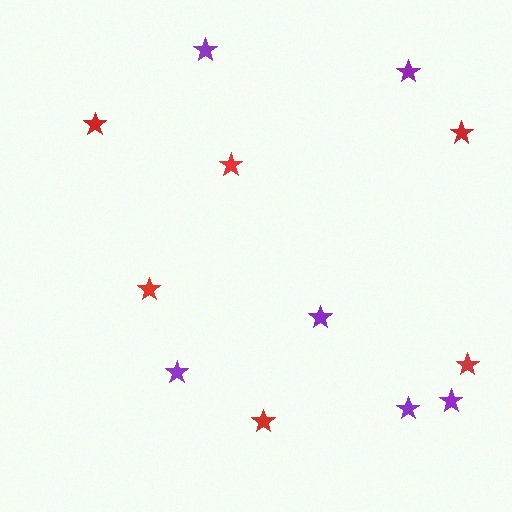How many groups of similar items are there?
There are 2 groups: one group of red stars (6) and one group of purple stars (6).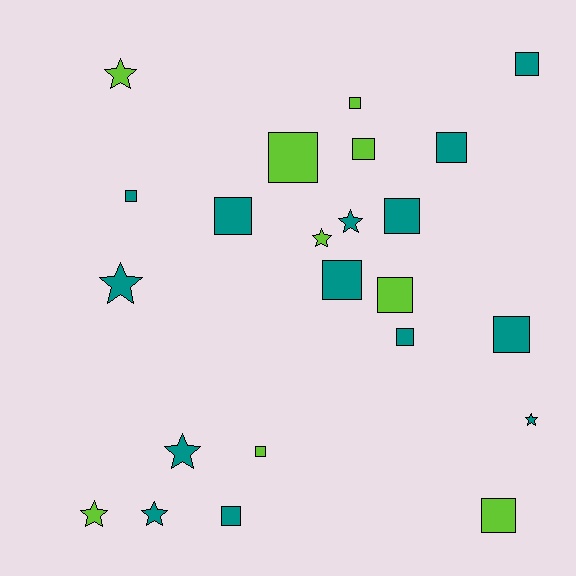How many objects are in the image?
There are 23 objects.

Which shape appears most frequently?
Square, with 15 objects.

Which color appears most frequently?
Teal, with 14 objects.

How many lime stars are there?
There are 3 lime stars.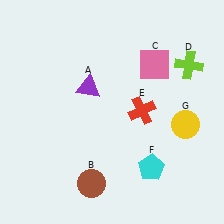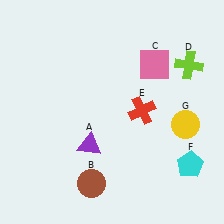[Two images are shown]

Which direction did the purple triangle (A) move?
The purple triangle (A) moved down.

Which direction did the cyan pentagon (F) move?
The cyan pentagon (F) moved right.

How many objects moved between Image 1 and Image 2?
2 objects moved between the two images.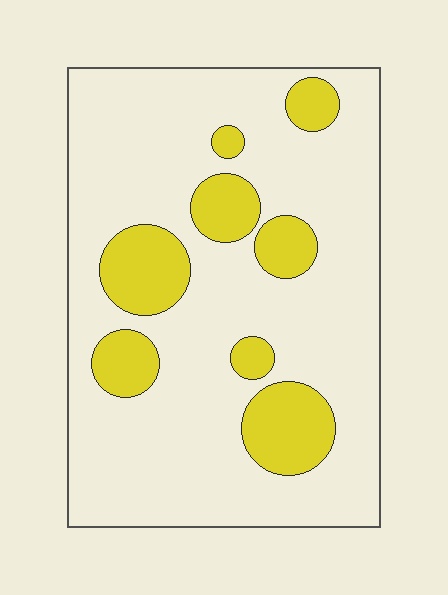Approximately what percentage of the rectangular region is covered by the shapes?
Approximately 20%.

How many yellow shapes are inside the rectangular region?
8.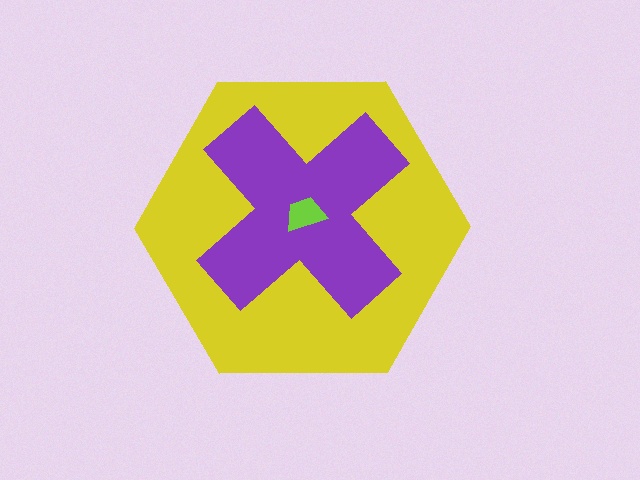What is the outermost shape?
The yellow hexagon.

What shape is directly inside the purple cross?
The lime trapezoid.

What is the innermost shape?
The lime trapezoid.